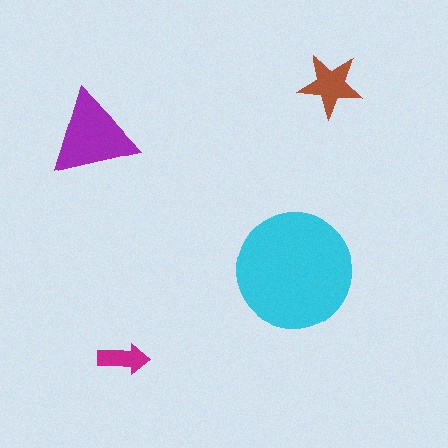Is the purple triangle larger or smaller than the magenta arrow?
Larger.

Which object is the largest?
The cyan circle.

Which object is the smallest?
The magenta arrow.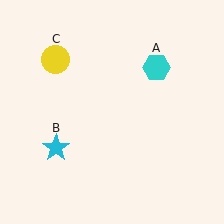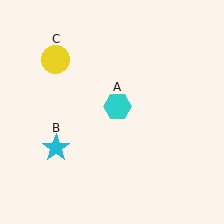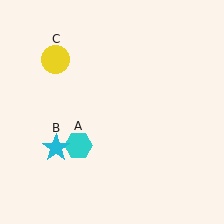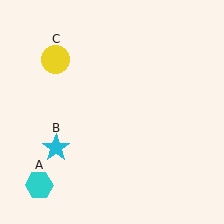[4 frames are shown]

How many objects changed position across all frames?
1 object changed position: cyan hexagon (object A).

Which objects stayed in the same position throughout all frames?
Cyan star (object B) and yellow circle (object C) remained stationary.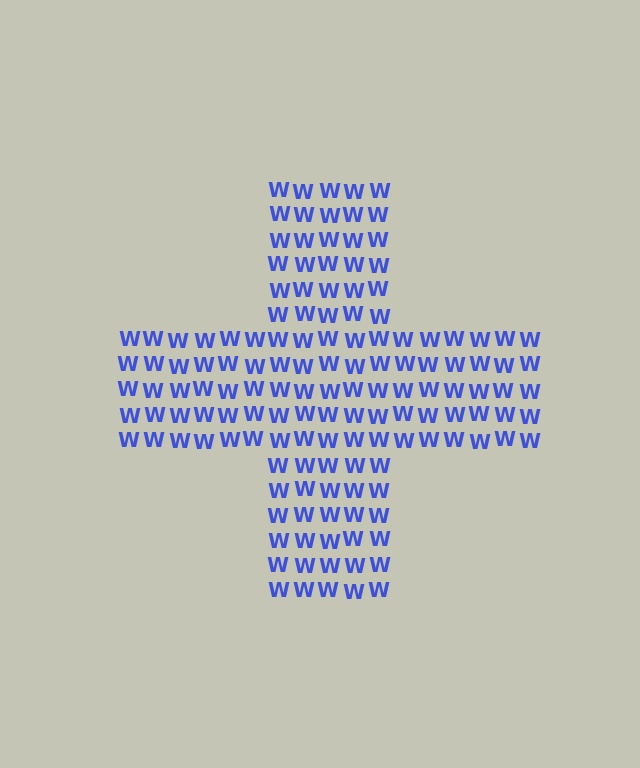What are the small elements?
The small elements are letter W's.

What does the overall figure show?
The overall figure shows a cross.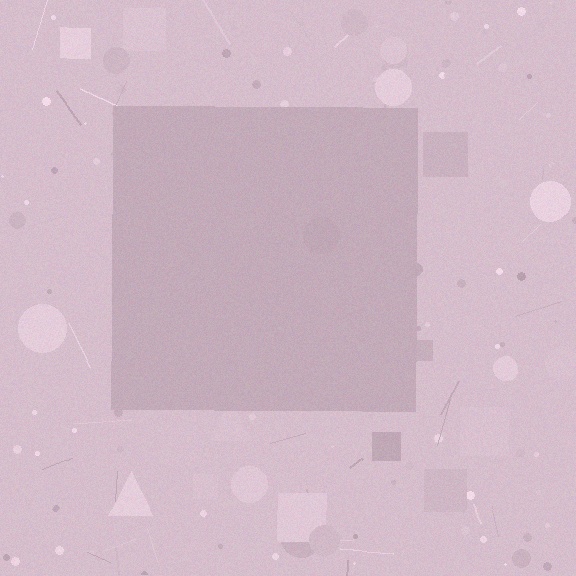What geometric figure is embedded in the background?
A square is embedded in the background.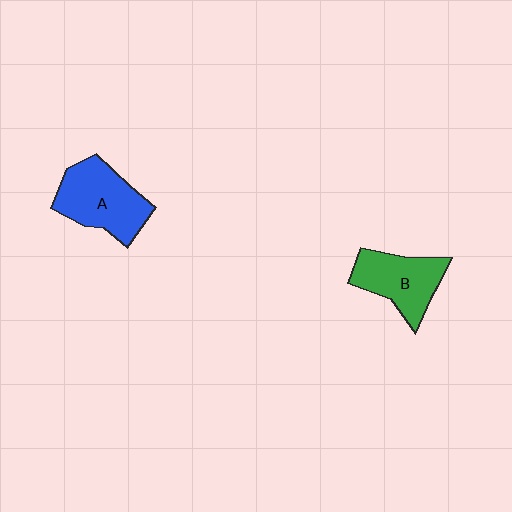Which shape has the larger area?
Shape A (blue).